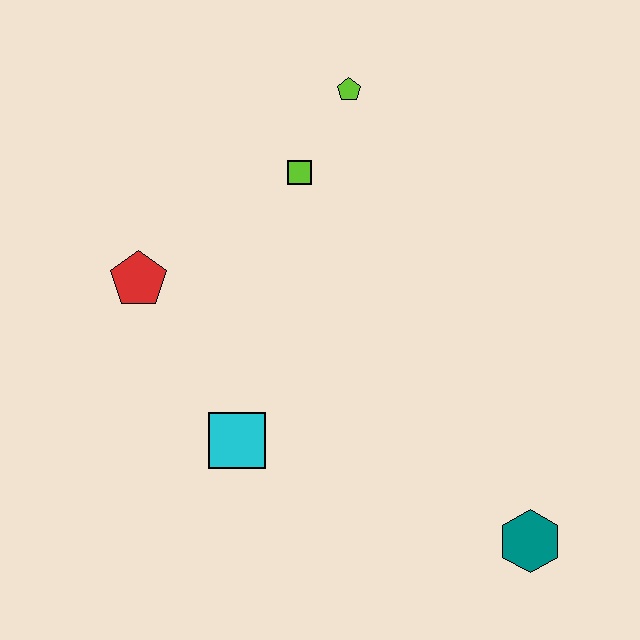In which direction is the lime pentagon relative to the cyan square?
The lime pentagon is above the cyan square.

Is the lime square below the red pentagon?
No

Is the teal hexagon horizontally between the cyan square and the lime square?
No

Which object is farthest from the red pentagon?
The teal hexagon is farthest from the red pentagon.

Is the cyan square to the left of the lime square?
Yes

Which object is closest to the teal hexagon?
The cyan square is closest to the teal hexagon.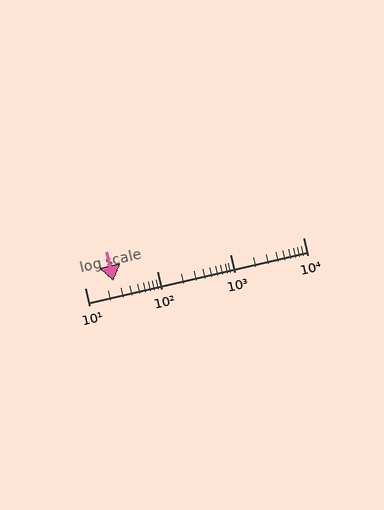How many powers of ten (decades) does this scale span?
The scale spans 3 decades, from 10 to 10000.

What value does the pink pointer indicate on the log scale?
The pointer indicates approximately 25.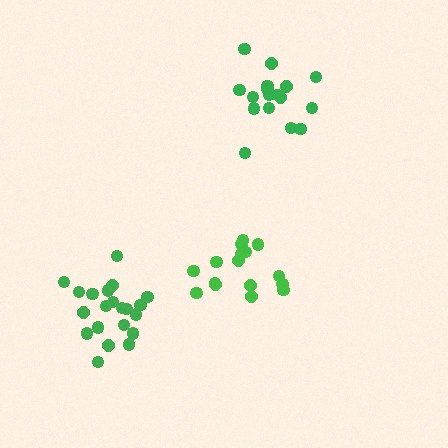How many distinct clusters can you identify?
There are 3 distinct clusters.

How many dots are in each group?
Group 1: 21 dots, Group 2: 16 dots, Group 3: 17 dots (54 total).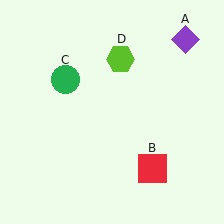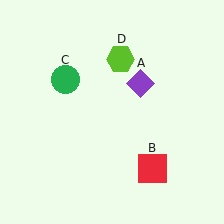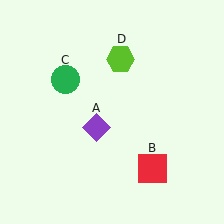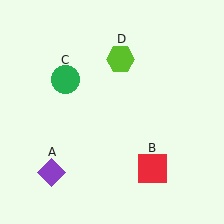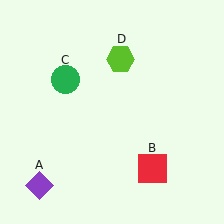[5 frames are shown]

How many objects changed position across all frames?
1 object changed position: purple diamond (object A).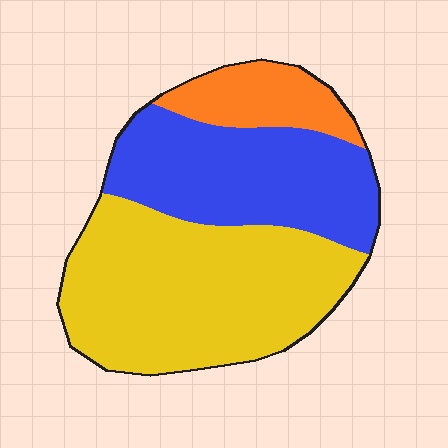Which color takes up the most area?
Yellow, at roughly 50%.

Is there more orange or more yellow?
Yellow.